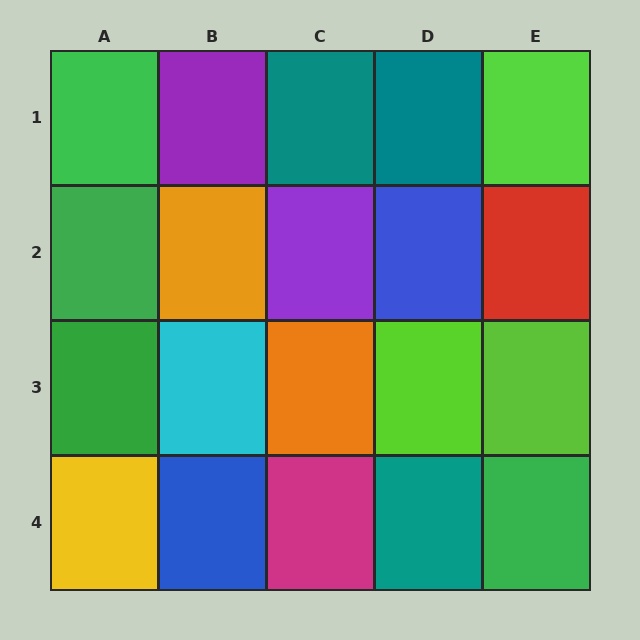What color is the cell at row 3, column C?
Orange.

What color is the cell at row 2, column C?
Purple.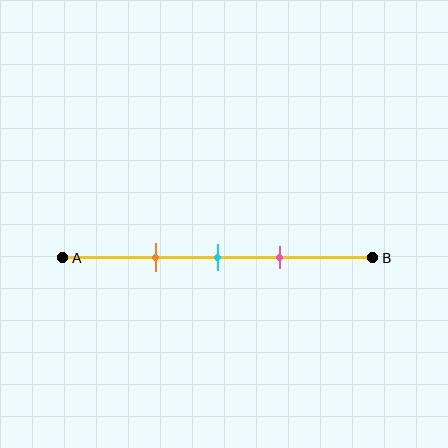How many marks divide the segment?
There are 3 marks dividing the segment.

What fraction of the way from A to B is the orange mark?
The orange mark is approximately 30% (0.3) of the way from A to B.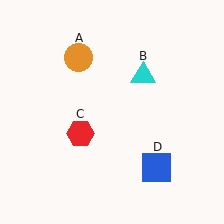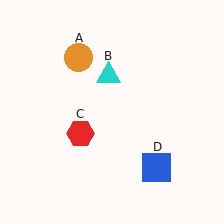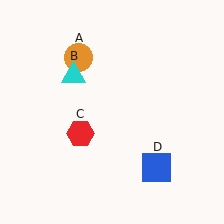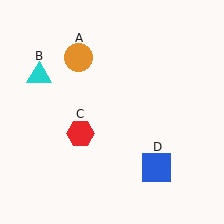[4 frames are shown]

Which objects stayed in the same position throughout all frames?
Orange circle (object A) and red hexagon (object C) and blue square (object D) remained stationary.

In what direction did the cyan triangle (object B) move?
The cyan triangle (object B) moved left.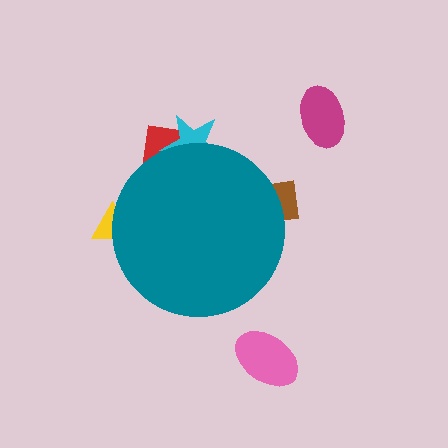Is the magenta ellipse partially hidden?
No, the magenta ellipse is fully visible.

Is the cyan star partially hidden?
Yes, the cyan star is partially hidden behind the teal circle.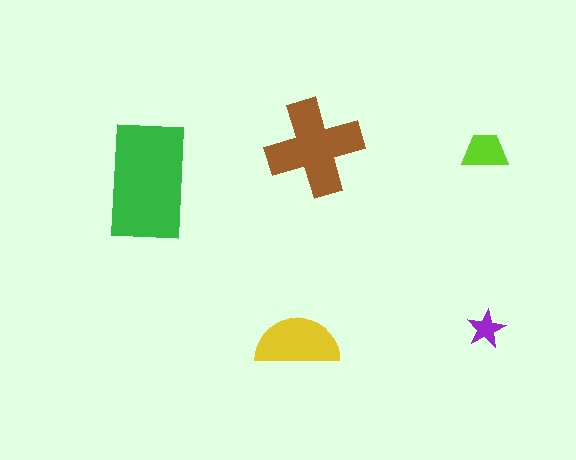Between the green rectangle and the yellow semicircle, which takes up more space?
The green rectangle.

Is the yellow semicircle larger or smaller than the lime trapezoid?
Larger.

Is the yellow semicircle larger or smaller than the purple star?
Larger.